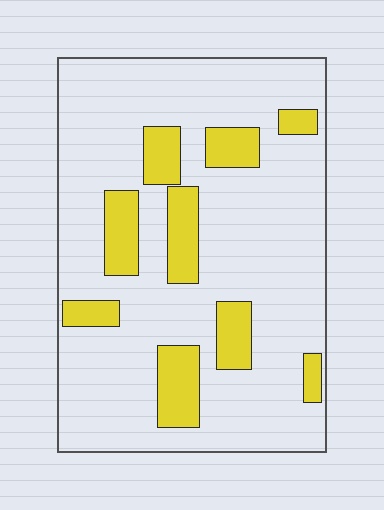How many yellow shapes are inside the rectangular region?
9.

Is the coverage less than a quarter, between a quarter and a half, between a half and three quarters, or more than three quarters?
Less than a quarter.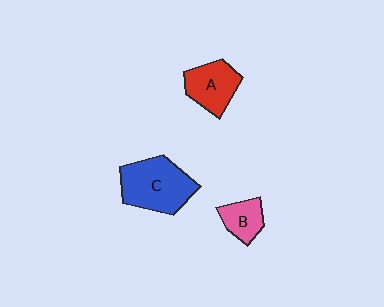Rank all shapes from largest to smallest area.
From largest to smallest: C (blue), A (red), B (pink).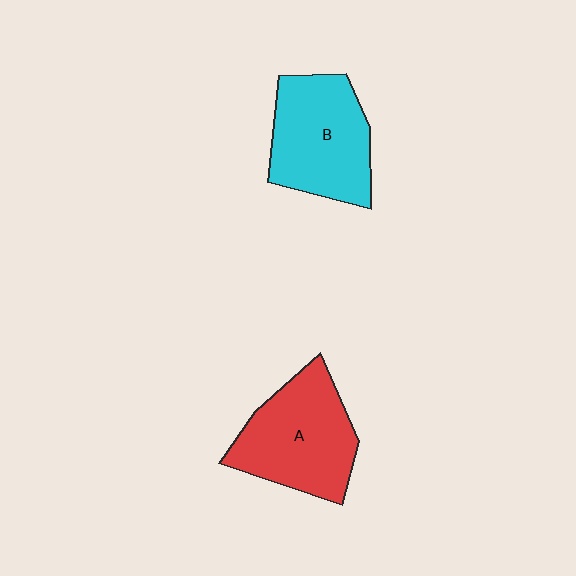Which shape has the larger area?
Shape A (red).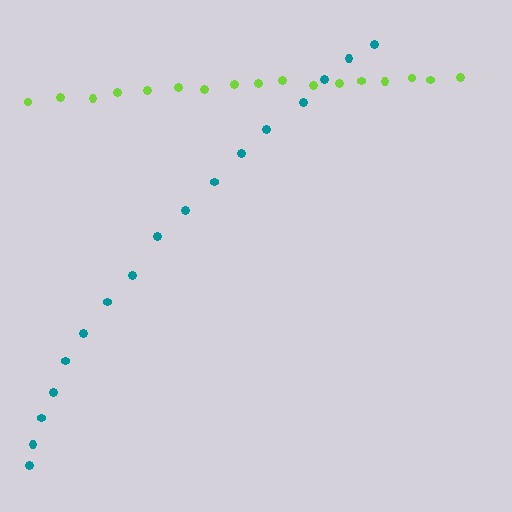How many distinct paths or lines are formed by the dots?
There are 2 distinct paths.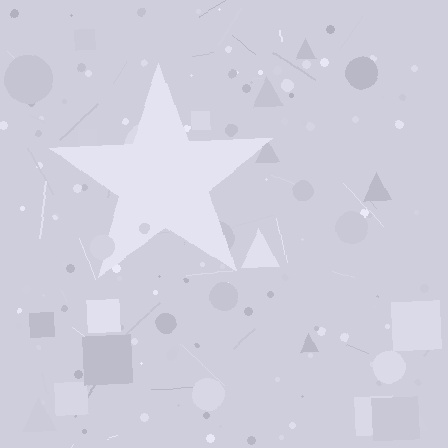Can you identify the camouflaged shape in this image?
The camouflaged shape is a star.